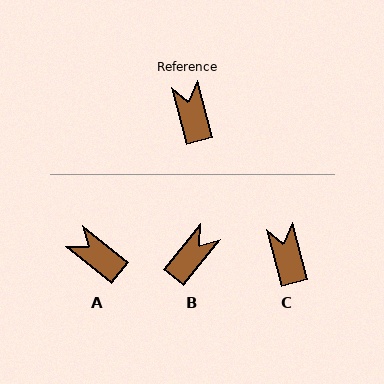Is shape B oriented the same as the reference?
No, it is off by about 54 degrees.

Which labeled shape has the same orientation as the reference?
C.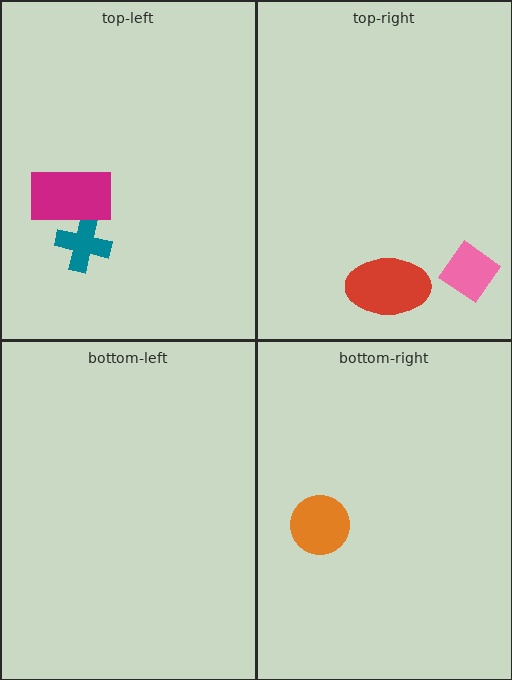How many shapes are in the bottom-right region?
1.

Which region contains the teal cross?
The top-left region.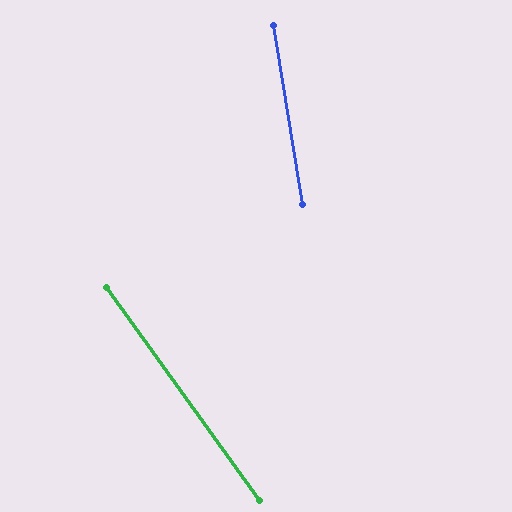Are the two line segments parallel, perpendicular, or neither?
Neither parallel nor perpendicular — they differ by about 26°.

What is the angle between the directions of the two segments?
Approximately 26 degrees.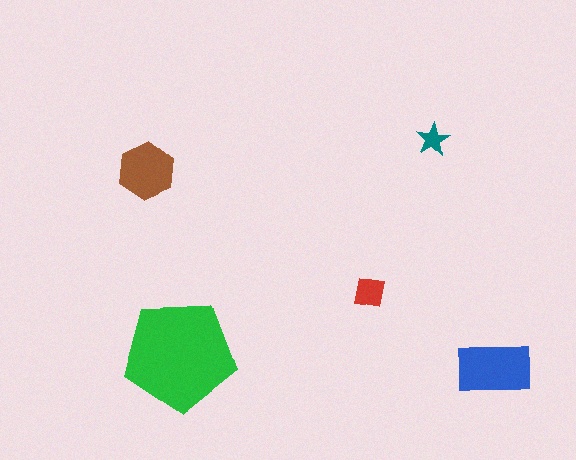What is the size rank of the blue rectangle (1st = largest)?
2nd.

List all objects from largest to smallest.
The green pentagon, the blue rectangle, the brown hexagon, the red square, the teal star.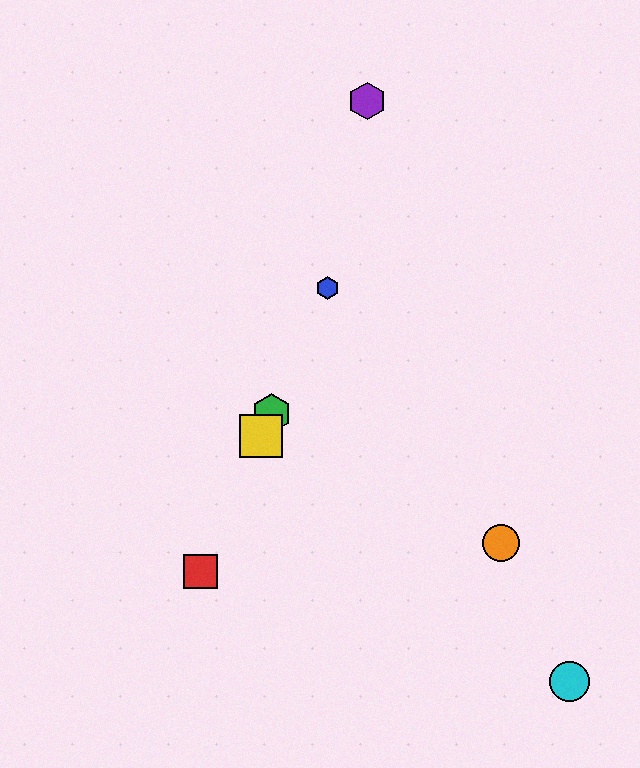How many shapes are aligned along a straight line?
4 shapes (the red square, the blue hexagon, the green hexagon, the yellow square) are aligned along a straight line.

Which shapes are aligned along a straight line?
The red square, the blue hexagon, the green hexagon, the yellow square are aligned along a straight line.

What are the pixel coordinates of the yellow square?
The yellow square is at (261, 436).